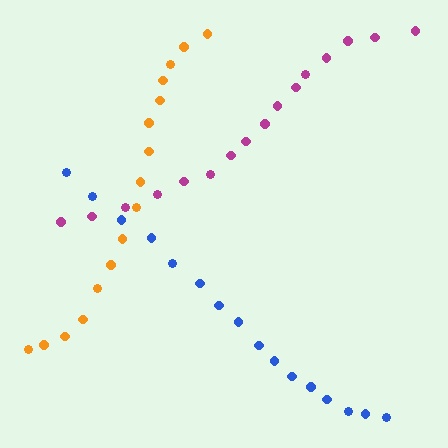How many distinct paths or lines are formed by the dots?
There are 3 distinct paths.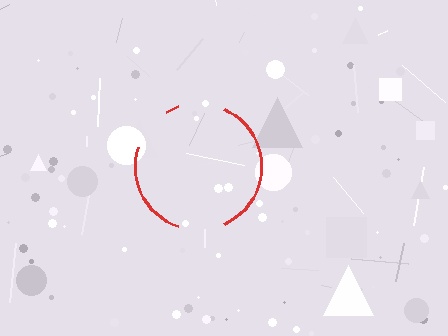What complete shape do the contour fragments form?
The contour fragments form a circle.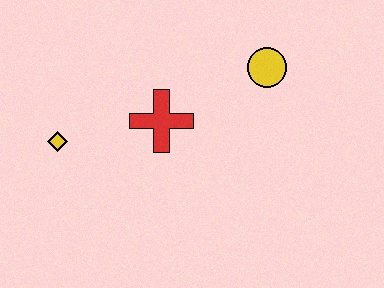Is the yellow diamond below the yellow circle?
Yes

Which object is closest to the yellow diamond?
The red cross is closest to the yellow diamond.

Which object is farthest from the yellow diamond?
The yellow circle is farthest from the yellow diamond.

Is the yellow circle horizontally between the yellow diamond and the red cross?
No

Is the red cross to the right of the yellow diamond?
Yes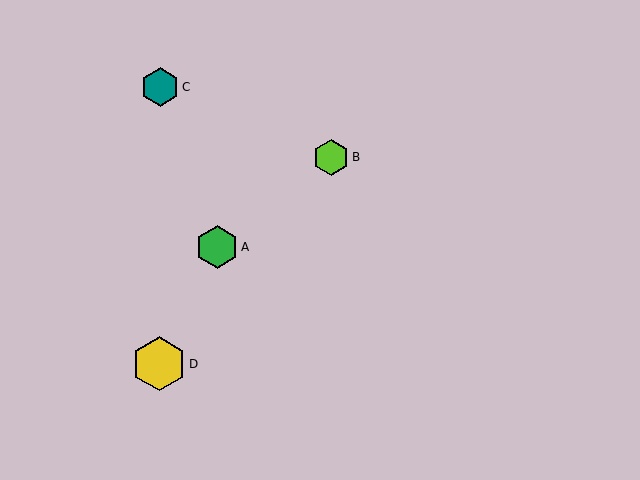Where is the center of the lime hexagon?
The center of the lime hexagon is at (331, 157).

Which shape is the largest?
The yellow hexagon (labeled D) is the largest.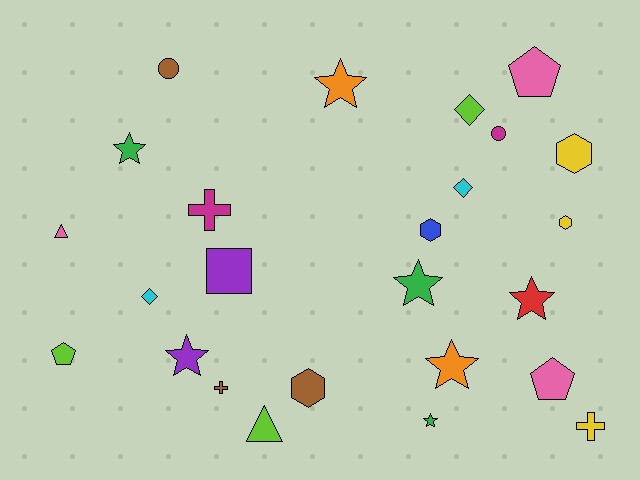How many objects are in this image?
There are 25 objects.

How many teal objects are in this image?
There are no teal objects.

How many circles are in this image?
There are 2 circles.